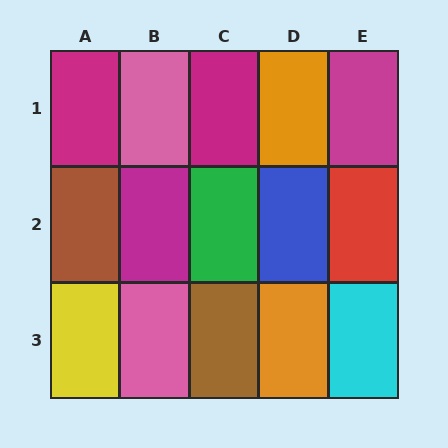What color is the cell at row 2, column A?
Brown.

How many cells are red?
1 cell is red.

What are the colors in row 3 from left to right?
Yellow, pink, brown, orange, cyan.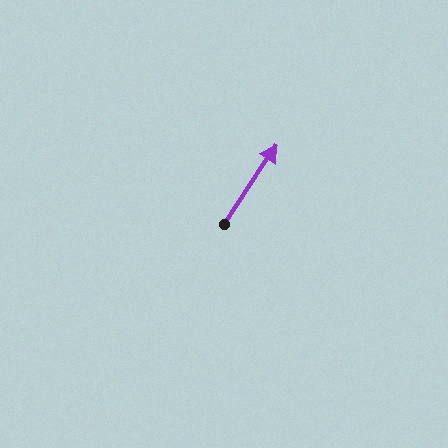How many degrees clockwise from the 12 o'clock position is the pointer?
Approximately 34 degrees.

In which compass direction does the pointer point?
Northeast.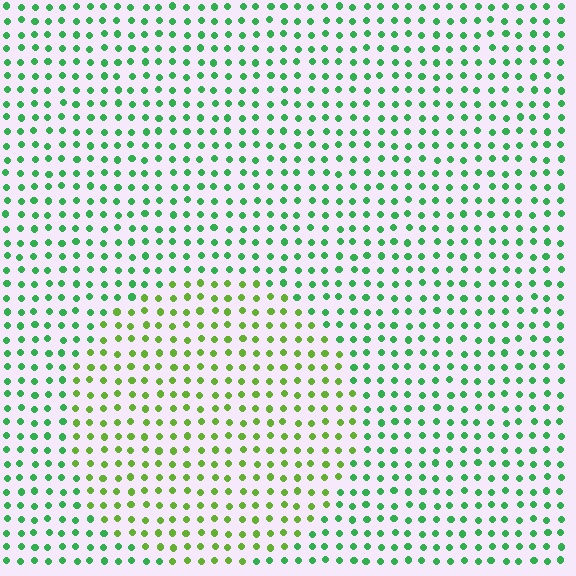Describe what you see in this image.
The image is filled with small green elements in a uniform arrangement. A circle-shaped region is visible where the elements are tinted to a slightly different hue, forming a subtle color boundary.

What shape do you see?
I see a circle.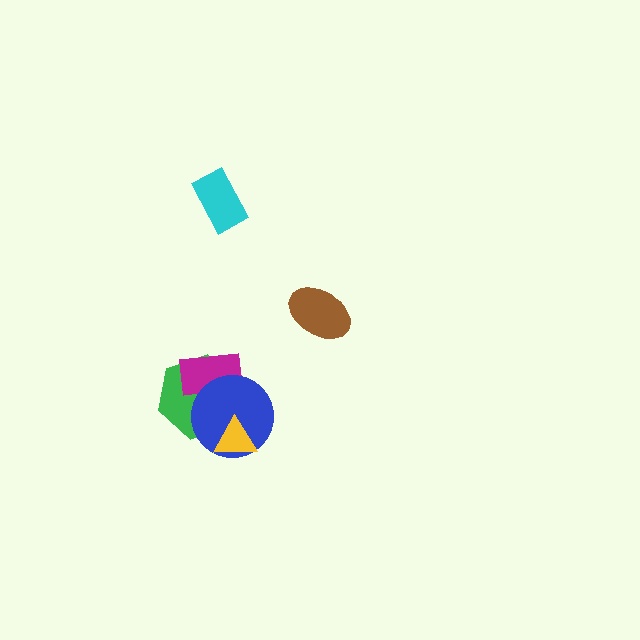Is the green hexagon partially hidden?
Yes, it is partially covered by another shape.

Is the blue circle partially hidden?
Yes, it is partially covered by another shape.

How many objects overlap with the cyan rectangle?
0 objects overlap with the cyan rectangle.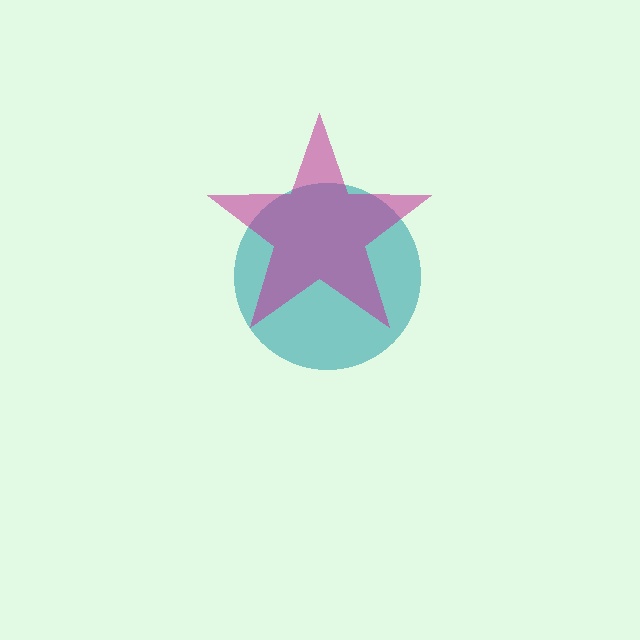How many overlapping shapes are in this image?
There are 2 overlapping shapes in the image.